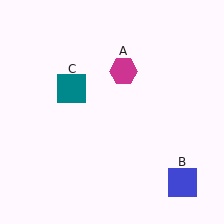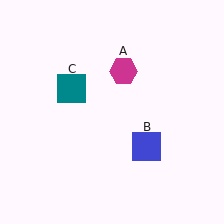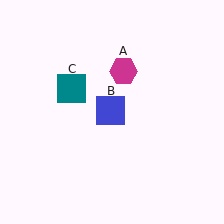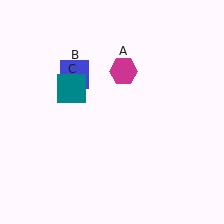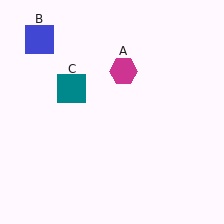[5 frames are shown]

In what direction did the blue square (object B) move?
The blue square (object B) moved up and to the left.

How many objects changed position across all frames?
1 object changed position: blue square (object B).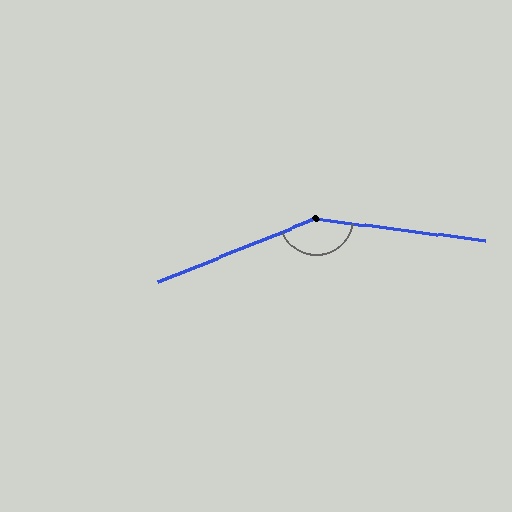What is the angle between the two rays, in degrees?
Approximately 151 degrees.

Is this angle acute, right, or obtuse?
It is obtuse.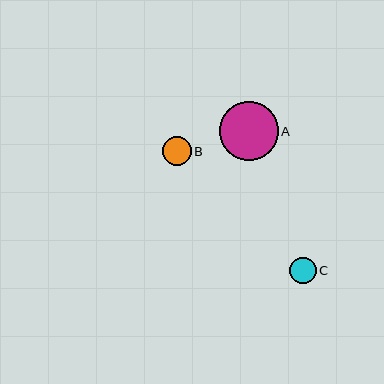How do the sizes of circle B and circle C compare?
Circle B and circle C are approximately the same size.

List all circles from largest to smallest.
From largest to smallest: A, B, C.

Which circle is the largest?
Circle A is the largest with a size of approximately 59 pixels.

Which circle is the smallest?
Circle C is the smallest with a size of approximately 26 pixels.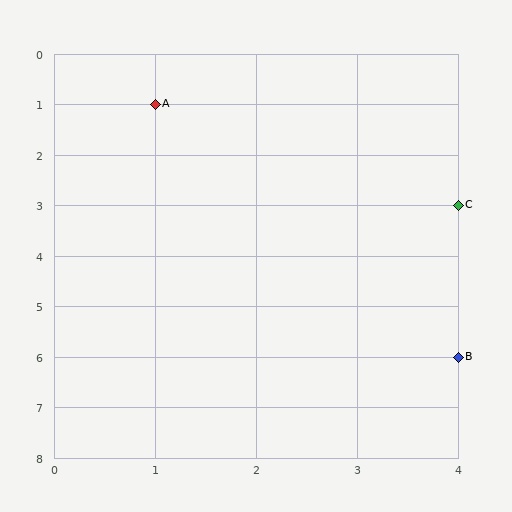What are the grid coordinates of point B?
Point B is at grid coordinates (4, 6).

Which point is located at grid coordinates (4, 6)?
Point B is at (4, 6).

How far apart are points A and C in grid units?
Points A and C are 3 columns and 2 rows apart (about 3.6 grid units diagonally).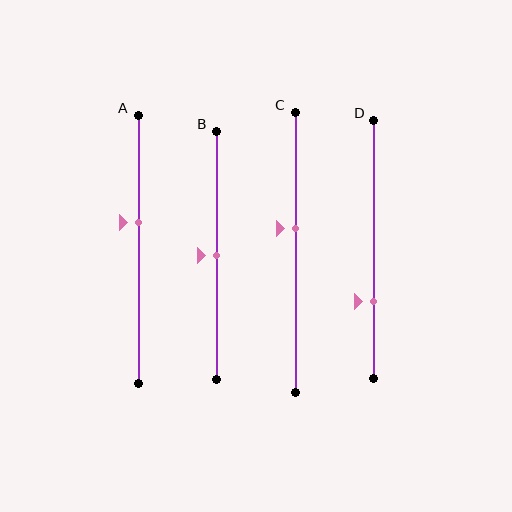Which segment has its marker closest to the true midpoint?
Segment B has its marker closest to the true midpoint.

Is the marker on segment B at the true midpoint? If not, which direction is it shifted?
Yes, the marker on segment B is at the true midpoint.